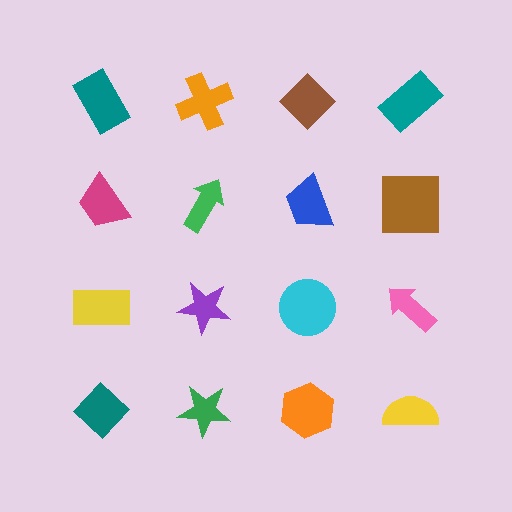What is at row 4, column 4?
A yellow semicircle.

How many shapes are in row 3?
4 shapes.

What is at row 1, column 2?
An orange cross.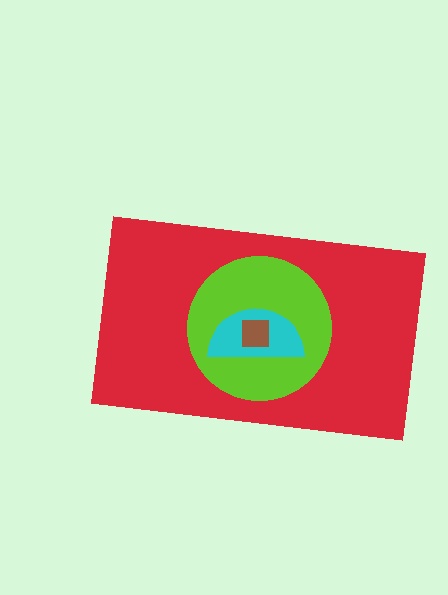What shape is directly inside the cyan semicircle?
The brown square.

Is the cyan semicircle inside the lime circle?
Yes.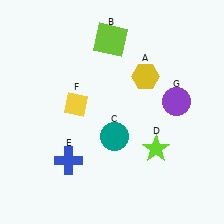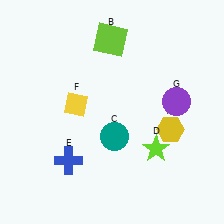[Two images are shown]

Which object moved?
The yellow hexagon (A) moved down.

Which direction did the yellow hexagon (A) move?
The yellow hexagon (A) moved down.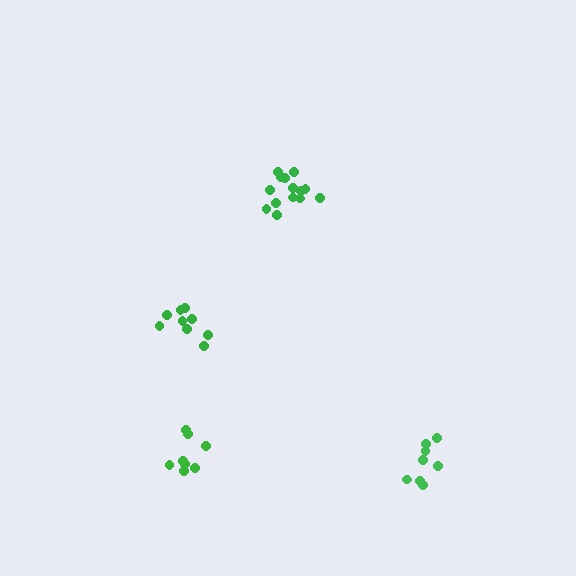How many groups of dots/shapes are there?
There are 4 groups.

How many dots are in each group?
Group 1: 14 dots, Group 2: 8 dots, Group 3: 9 dots, Group 4: 8 dots (39 total).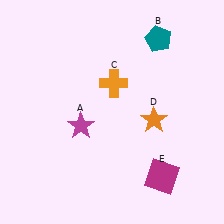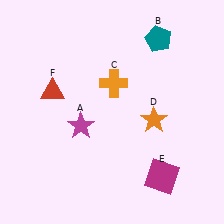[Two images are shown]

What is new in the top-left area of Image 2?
A red triangle (F) was added in the top-left area of Image 2.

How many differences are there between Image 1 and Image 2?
There is 1 difference between the two images.